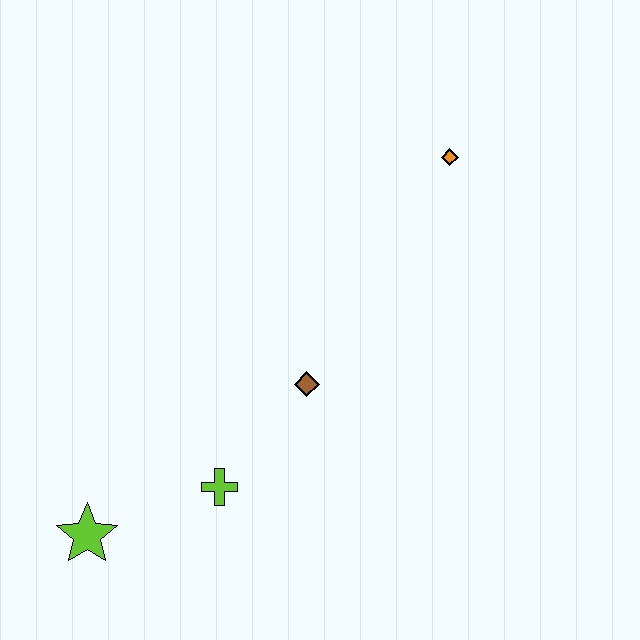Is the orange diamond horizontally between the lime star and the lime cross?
No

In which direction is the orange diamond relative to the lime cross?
The orange diamond is above the lime cross.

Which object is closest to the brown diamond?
The lime cross is closest to the brown diamond.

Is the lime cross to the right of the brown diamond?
No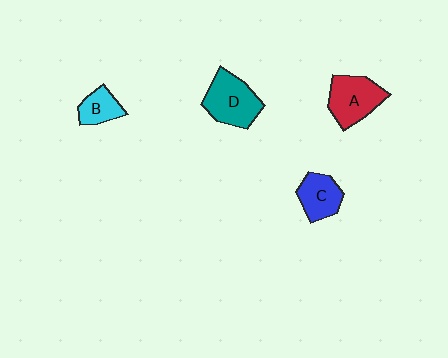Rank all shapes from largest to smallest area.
From largest to smallest: D (teal), A (red), C (blue), B (cyan).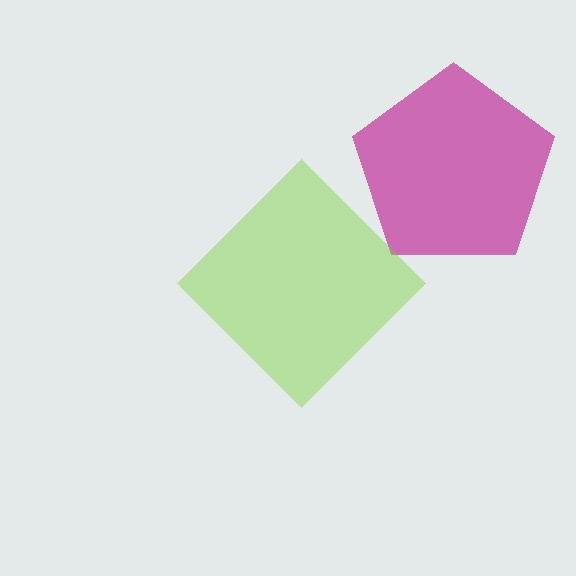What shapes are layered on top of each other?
The layered shapes are: a magenta pentagon, a lime diamond.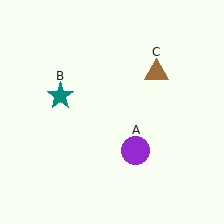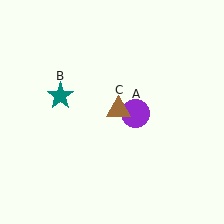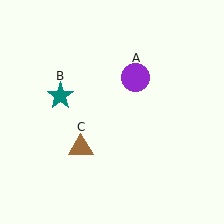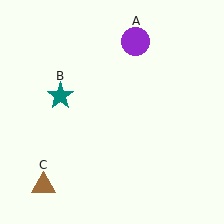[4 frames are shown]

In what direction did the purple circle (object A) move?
The purple circle (object A) moved up.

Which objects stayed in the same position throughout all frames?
Teal star (object B) remained stationary.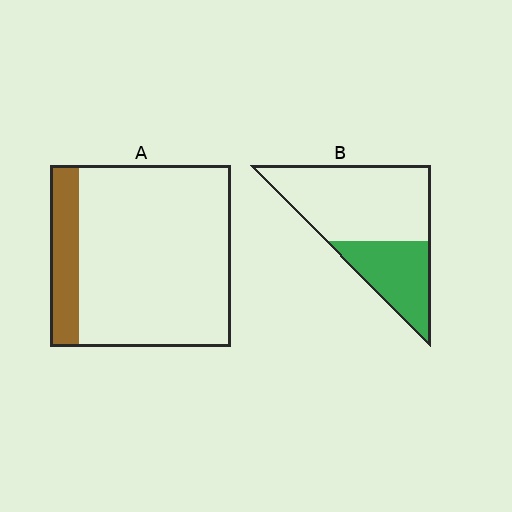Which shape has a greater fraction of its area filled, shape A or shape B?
Shape B.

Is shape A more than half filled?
No.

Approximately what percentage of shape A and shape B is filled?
A is approximately 15% and B is approximately 35%.